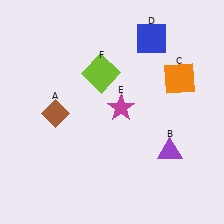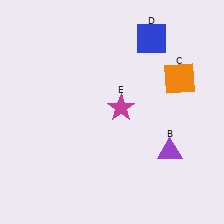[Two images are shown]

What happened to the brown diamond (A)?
The brown diamond (A) was removed in Image 2. It was in the bottom-left area of Image 1.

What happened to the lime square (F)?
The lime square (F) was removed in Image 2. It was in the top-left area of Image 1.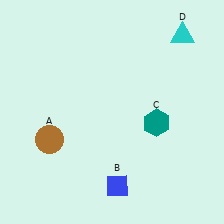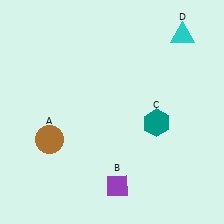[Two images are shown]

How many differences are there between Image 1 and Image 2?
There is 1 difference between the two images.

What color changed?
The diamond (B) changed from blue in Image 1 to purple in Image 2.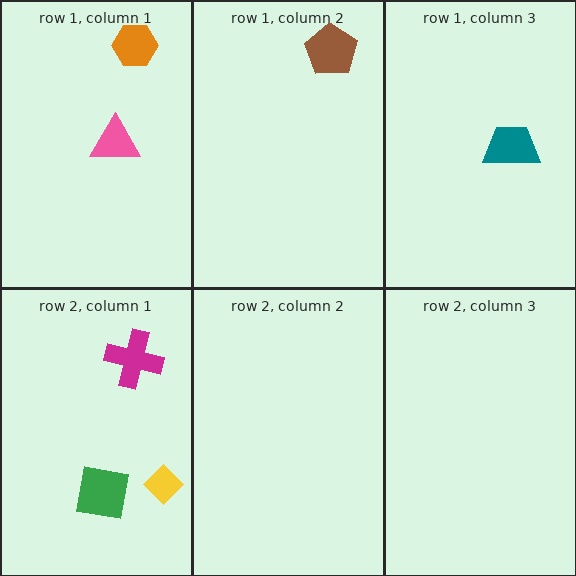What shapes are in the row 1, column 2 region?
The brown pentagon.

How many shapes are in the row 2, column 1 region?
3.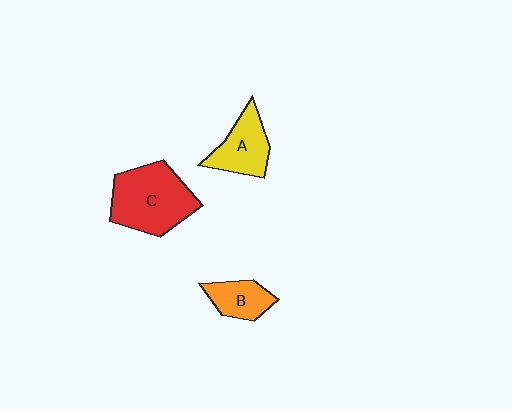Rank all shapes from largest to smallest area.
From largest to smallest: C (red), A (yellow), B (orange).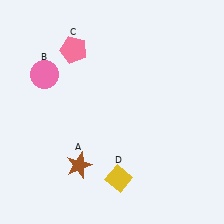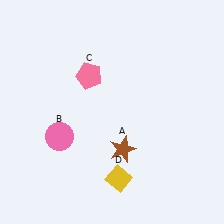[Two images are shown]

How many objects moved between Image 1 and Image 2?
3 objects moved between the two images.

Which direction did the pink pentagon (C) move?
The pink pentagon (C) moved down.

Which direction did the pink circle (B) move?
The pink circle (B) moved down.